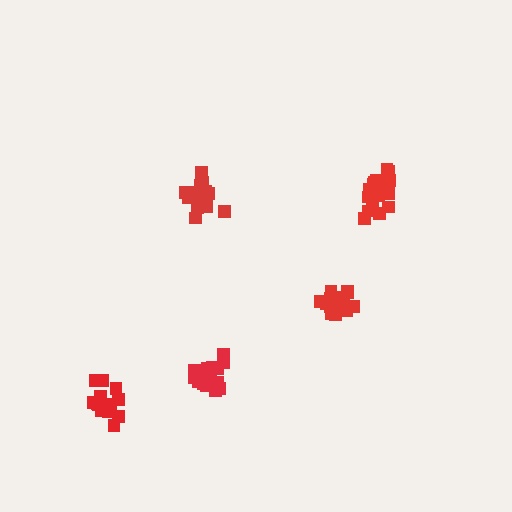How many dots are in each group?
Group 1: 15 dots, Group 2: 19 dots, Group 3: 15 dots, Group 4: 17 dots, Group 5: 17 dots (83 total).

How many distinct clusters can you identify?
There are 5 distinct clusters.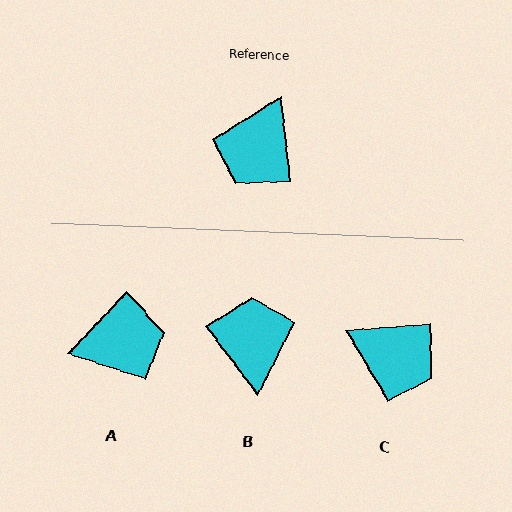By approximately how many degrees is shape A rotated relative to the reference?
Approximately 130 degrees counter-clockwise.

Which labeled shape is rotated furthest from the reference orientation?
B, about 149 degrees away.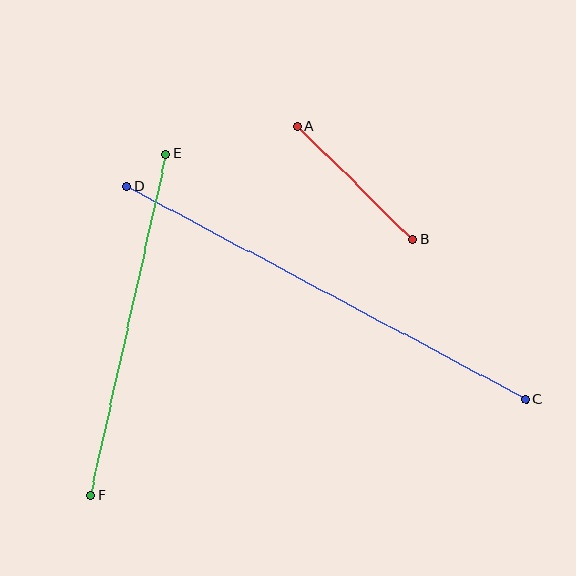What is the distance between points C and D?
The distance is approximately 452 pixels.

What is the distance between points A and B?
The distance is approximately 162 pixels.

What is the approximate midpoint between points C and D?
The midpoint is at approximately (326, 293) pixels.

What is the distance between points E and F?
The distance is approximately 350 pixels.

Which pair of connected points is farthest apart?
Points C and D are farthest apart.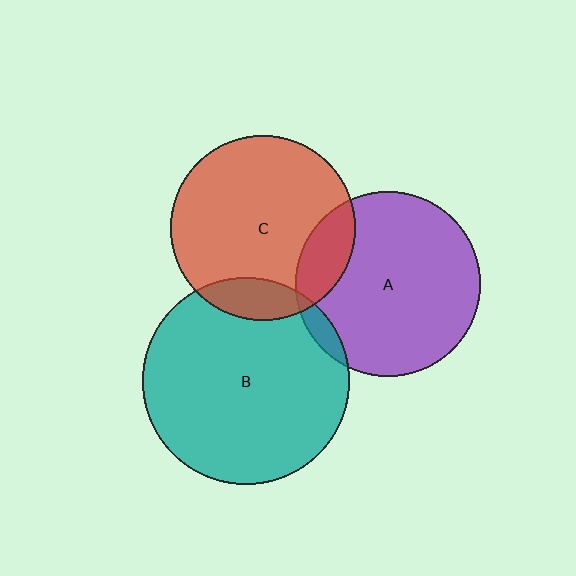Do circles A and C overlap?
Yes.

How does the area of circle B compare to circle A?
Approximately 1.3 times.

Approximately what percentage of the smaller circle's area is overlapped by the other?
Approximately 15%.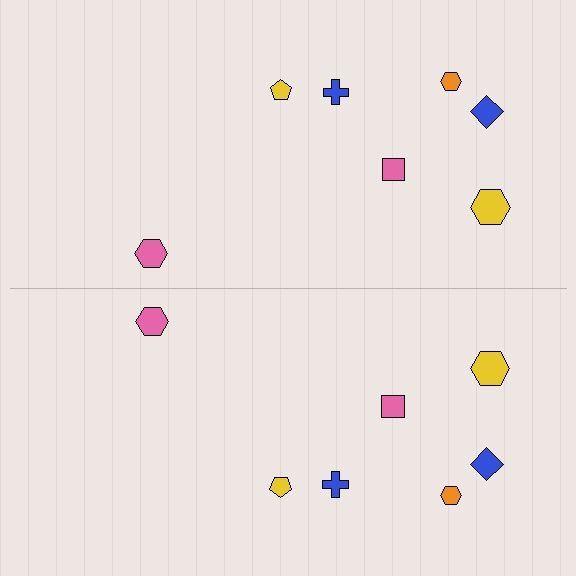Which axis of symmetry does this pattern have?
The pattern has a horizontal axis of symmetry running through the center of the image.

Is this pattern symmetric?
Yes, this pattern has bilateral (reflection) symmetry.